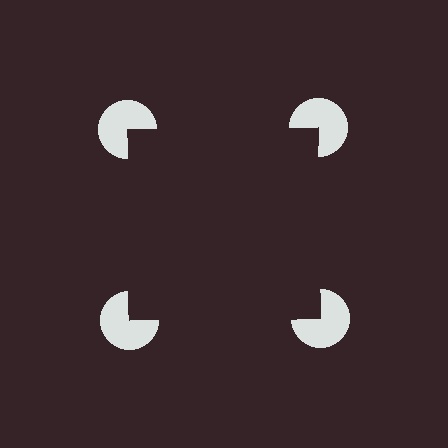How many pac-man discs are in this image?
There are 4 — one at each vertex of the illusory square.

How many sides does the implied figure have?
4 sides.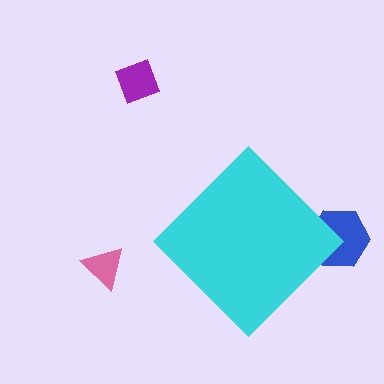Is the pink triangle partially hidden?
No, the pink triangle is fully visible.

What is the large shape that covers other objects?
A cyan diamond.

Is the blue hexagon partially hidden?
Yes, the blue hexagon is partially hidden behind the cyan diamond.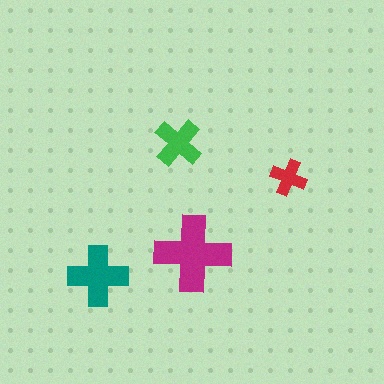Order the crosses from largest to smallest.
the magenta one, the teal one, the green one, the red one.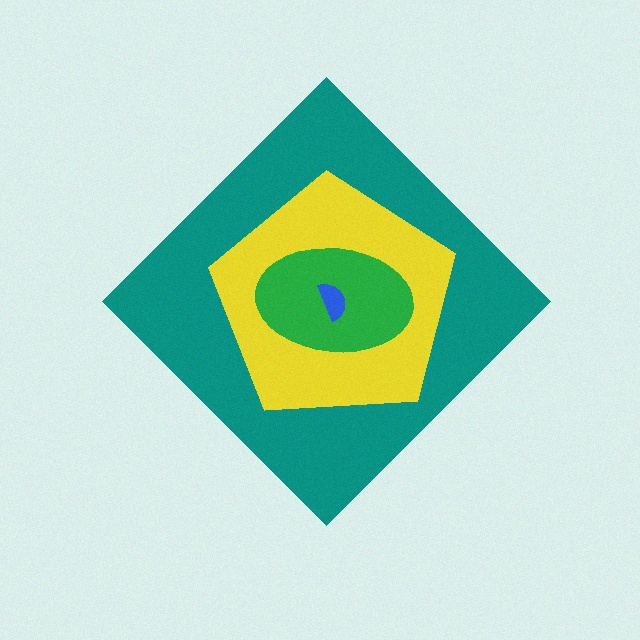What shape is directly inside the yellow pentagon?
The green ellipse.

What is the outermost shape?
The teal diamond.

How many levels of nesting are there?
4.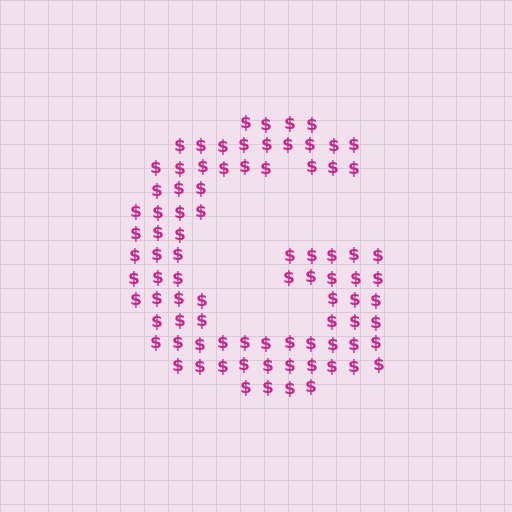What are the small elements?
The small elements are dollar signs.